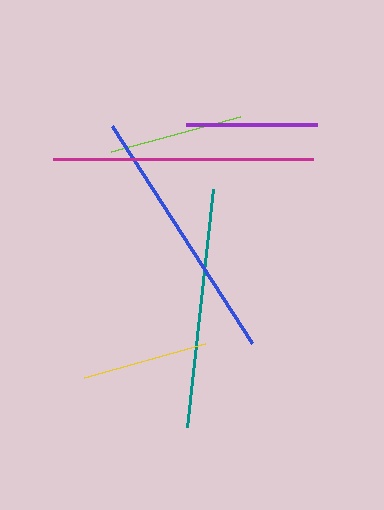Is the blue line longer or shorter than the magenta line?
The magenta line is longer than the blue line.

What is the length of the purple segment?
The purple segment is approximately 132 pixels long.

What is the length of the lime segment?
The lime segment is approximately 133 pixels long.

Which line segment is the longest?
The magenta line is the longest at approximately 260 pixels.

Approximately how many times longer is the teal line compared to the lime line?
The teal line is approximately 1.8 times the length of the lime line.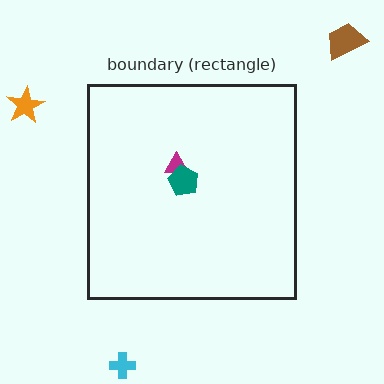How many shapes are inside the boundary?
2 inside, 3 outside.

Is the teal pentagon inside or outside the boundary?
Inside.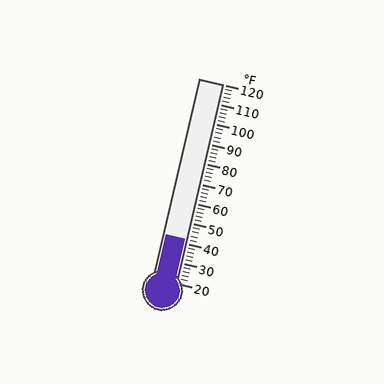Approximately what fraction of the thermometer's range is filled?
The thermometer is filled to approximately 20% of its range.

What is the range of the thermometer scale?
The thermometer scale ranges from 20°F to 120°F.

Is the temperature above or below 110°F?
The temperature is below 110°F.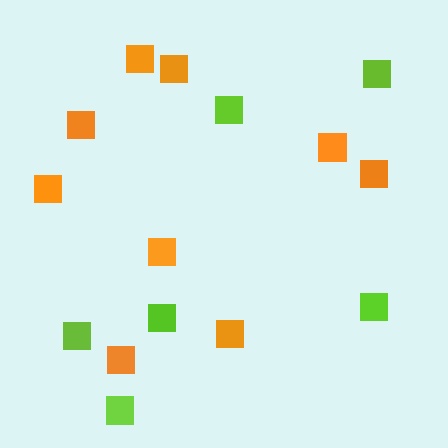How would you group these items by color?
There are 2 groups: one group of lime squares (6) and one group of orange squares (9).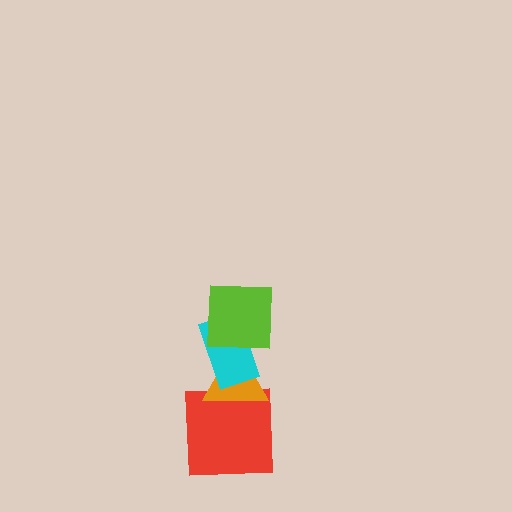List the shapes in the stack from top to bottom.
From top to bottom: the lime square, the cyan rectangle, the orange triangle, the red square.